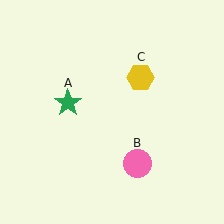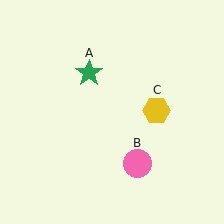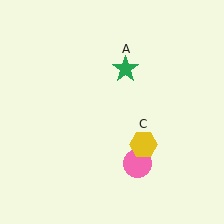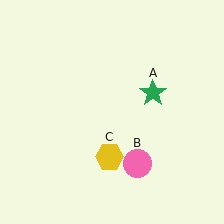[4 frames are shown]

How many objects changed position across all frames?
2 objects changed position: green star (object A), yellow hexagon (object C).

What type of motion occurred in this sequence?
The green star (object A), yellow hexagon (object C) rotated clockwise around the center of the scene.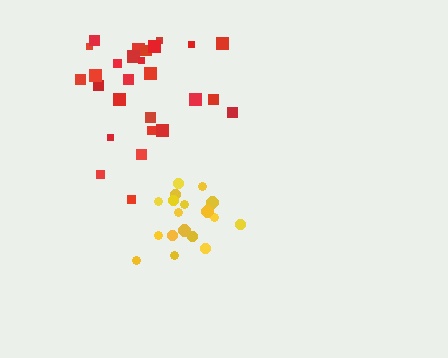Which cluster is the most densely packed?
Yellow.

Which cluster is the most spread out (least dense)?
Red.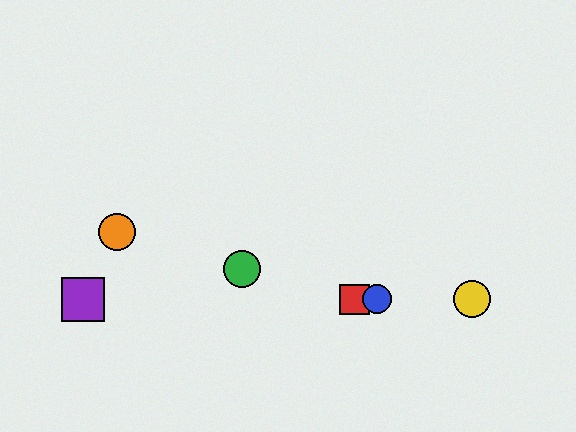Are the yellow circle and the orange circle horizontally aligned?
No, the yellow circle is at y≈299 and the orange circle is at y≈232.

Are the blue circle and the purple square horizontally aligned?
Yes, both are at y≈299.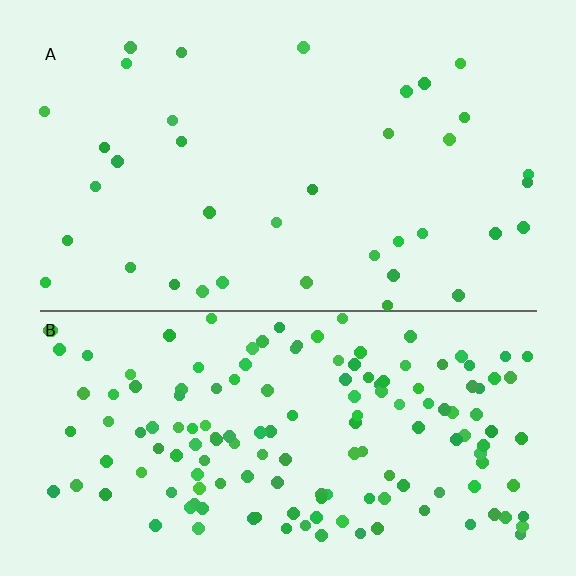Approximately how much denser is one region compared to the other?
Approximately 4.2× — region B over region A.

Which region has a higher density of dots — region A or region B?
B (the bottom).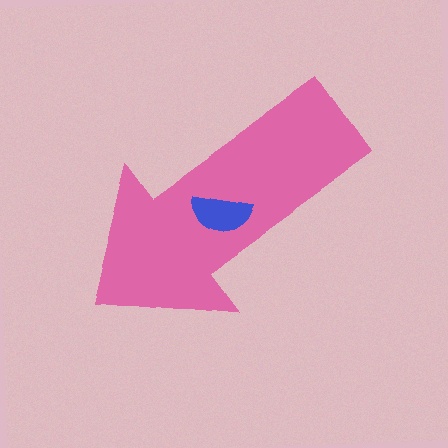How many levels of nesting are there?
2.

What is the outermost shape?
The pink arrow.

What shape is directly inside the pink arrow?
The blue semicircle.